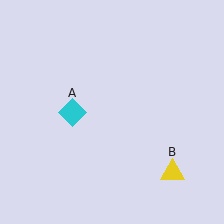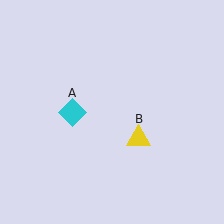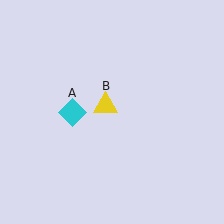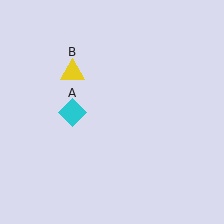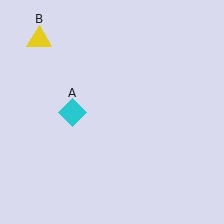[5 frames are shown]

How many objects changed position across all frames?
1 object changed position: yellow triangle (object B).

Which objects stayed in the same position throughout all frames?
Cyan diamond (object A) remained stationary.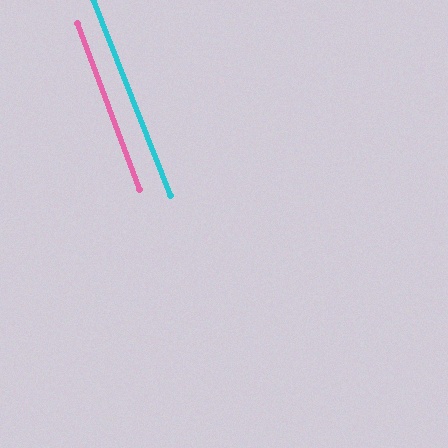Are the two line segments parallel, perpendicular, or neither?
Parallel — their directions differ by only 1.1°.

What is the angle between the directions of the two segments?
Approximately 1 degree.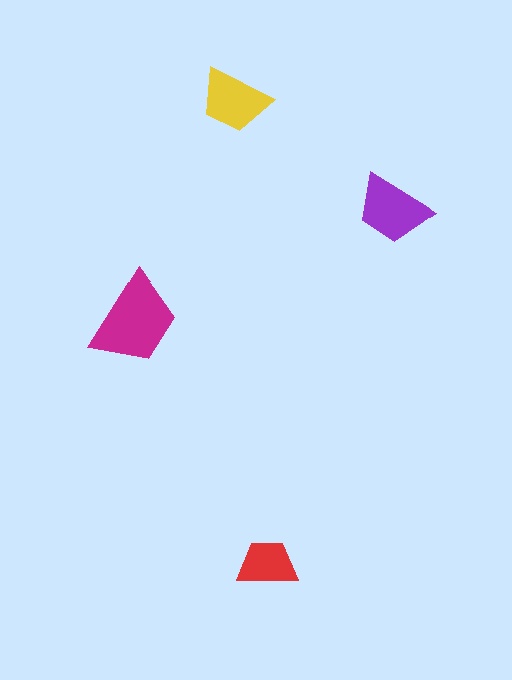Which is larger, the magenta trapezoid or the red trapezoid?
The magenta one.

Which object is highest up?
The yellow trapezoid is topmost.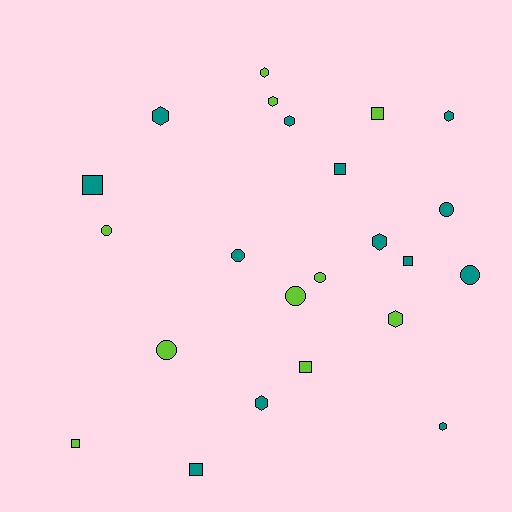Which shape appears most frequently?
Hexagon, with 9 objects.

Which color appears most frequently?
Teal, with 13 objects.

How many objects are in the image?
There are 23 objects.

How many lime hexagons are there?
There are 3 lime hexagons.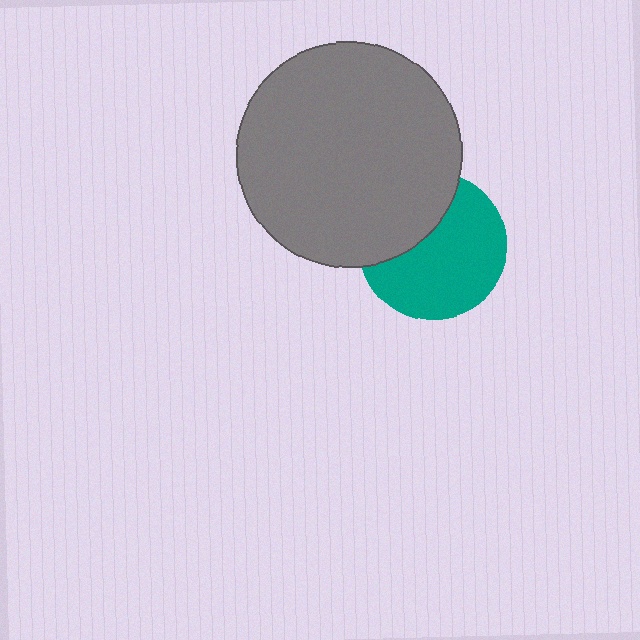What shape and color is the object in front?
The object in front is a gray circle.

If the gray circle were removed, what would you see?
You would see the complete teal circle.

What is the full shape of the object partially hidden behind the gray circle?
The partially hidden object is a teal circle.